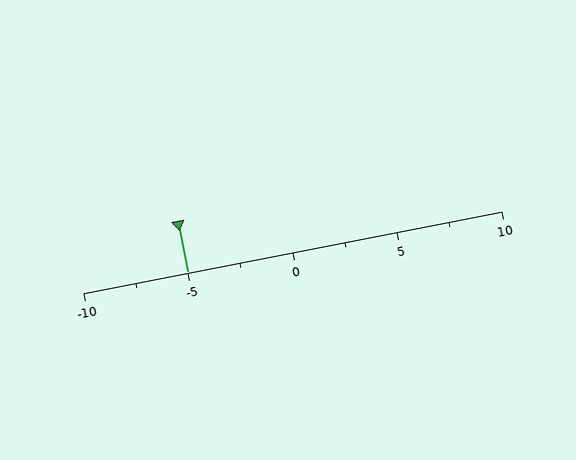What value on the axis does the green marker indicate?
The marker indicates approximately -5.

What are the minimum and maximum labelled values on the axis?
The axis runs from -10 to 10.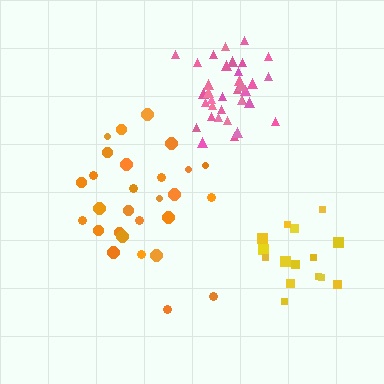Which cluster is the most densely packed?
Pink.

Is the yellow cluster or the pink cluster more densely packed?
Pink.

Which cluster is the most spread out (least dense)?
Orange.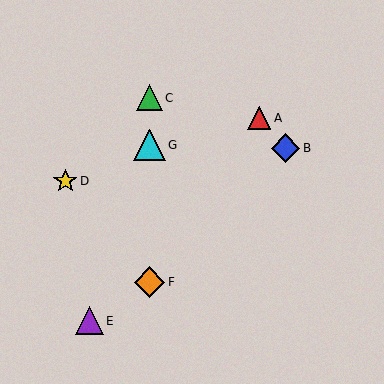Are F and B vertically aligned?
No, F is at x≈149 and B is at x≈286.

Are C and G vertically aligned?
Yes, both are at x≈149.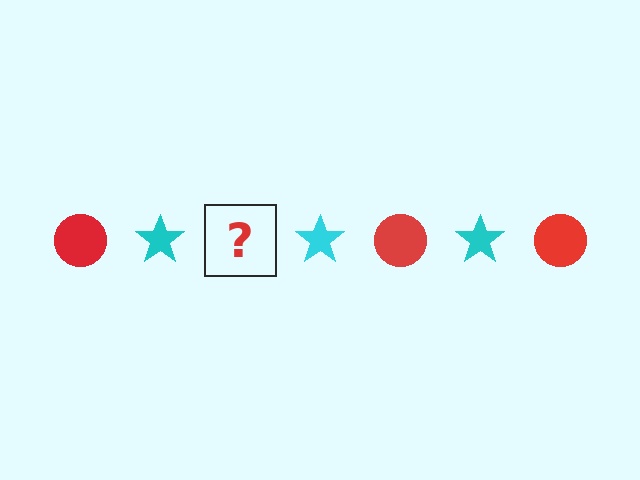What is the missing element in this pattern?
The missing element is a red circle.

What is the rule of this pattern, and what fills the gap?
The rule is that the pattern alternates between red circle and cyan star. The gap should be filled with a red circle.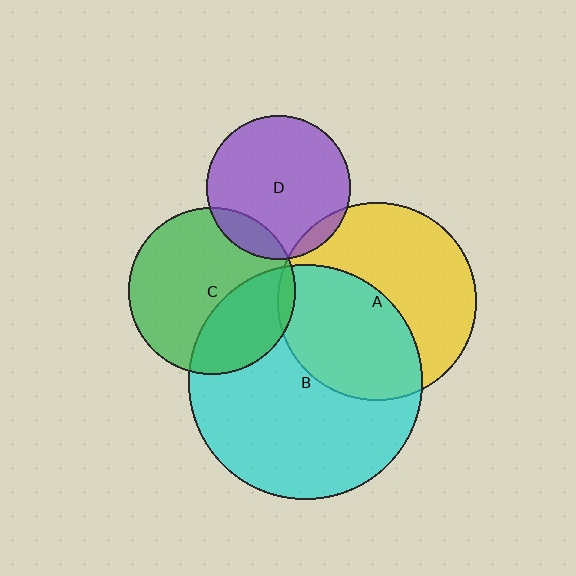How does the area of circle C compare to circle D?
Approximately 1.3 times.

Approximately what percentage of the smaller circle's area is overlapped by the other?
Approximately 5%.